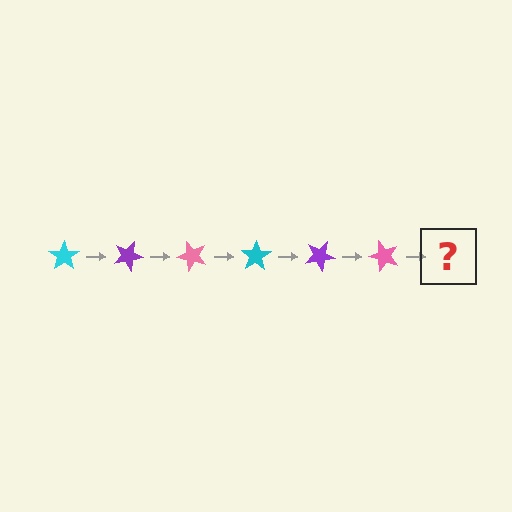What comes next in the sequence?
The next element should be a cyan star, rotated 150 degrees from the start.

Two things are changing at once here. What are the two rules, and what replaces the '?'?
The two rules are that it rotates 25 degrees each step and the color cycles through cyan, purple, and pink. The '?' should be a cyan star, rotated 150 degrees from the start.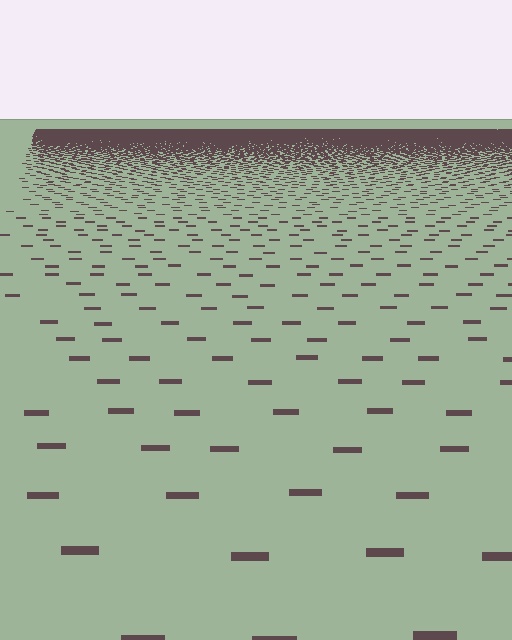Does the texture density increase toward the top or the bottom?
Density increases toward the top.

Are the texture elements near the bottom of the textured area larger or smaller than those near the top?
Larger. Near the bottom, elements are closer to the viewer and appear at a bigger on-screen size.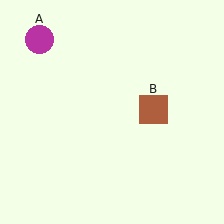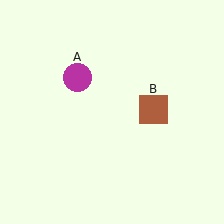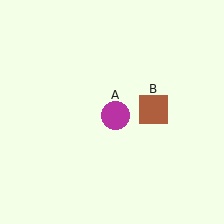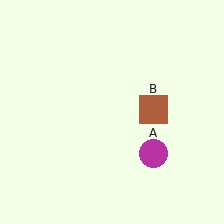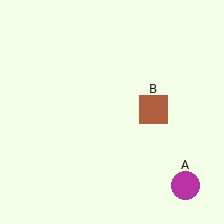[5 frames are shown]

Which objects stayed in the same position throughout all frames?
Brown square (object B) remained stationary.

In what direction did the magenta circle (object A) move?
The magenta circle (object A) moved down and to the right.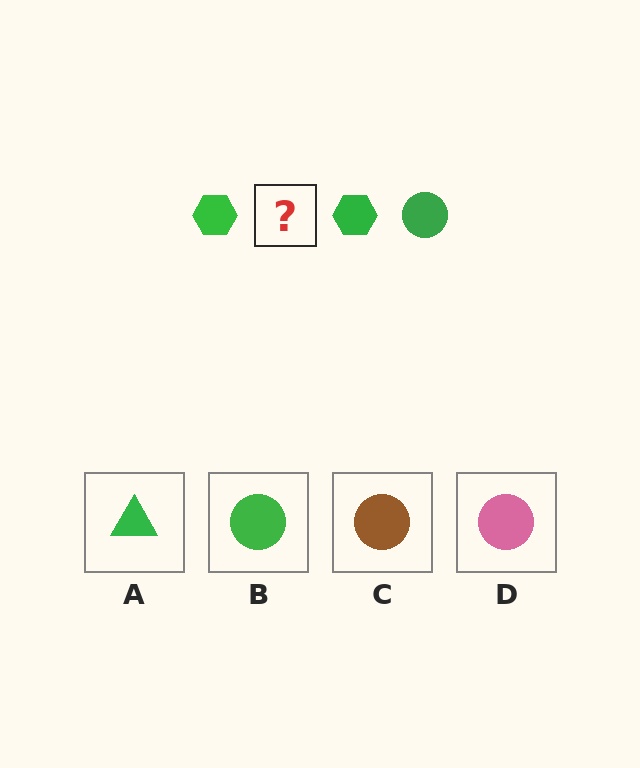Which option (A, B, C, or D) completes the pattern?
B.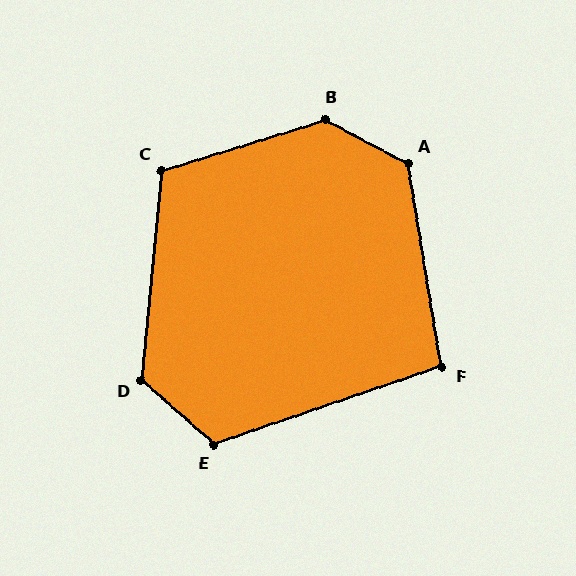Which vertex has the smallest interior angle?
F, at approximately 99 degrees.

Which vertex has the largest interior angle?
B, at approximately 134 degrees.